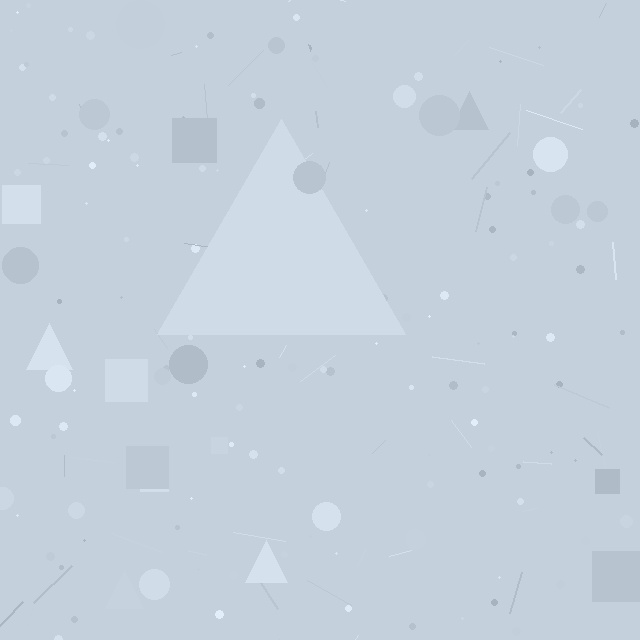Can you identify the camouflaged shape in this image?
The camouflaged shape is a triangle.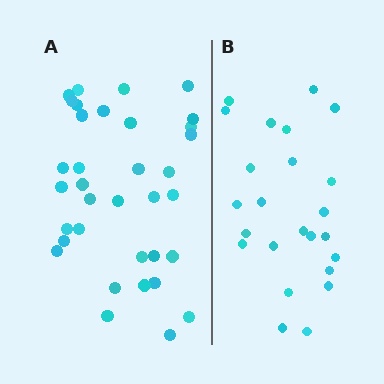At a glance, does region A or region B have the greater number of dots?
Region A (the left region) has more dots.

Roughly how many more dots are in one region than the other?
Region A has roughly 12 or so more dots than region B.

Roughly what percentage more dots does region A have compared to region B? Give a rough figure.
About 45% more.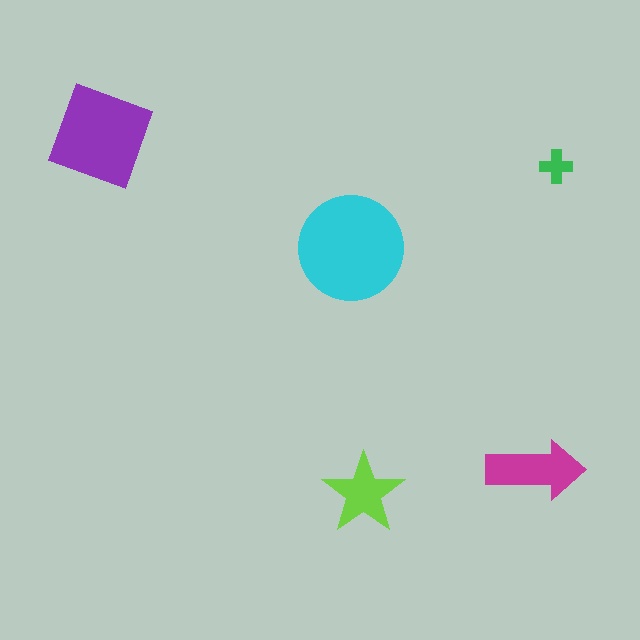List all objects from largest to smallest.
The cyan circle, the purple square, the magenta arrow, the lime star, the green cross.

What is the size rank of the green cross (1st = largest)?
5th.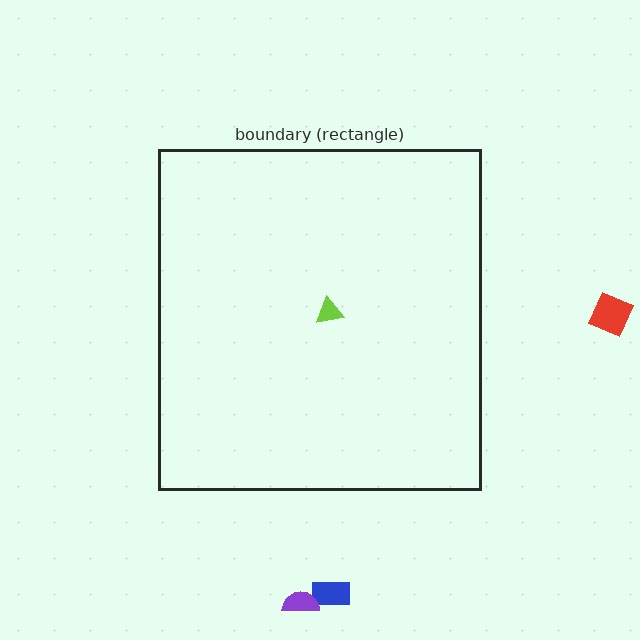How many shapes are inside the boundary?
1 inside, 3 outside.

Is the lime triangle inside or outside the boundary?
Inside.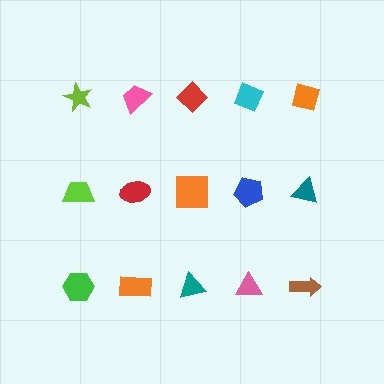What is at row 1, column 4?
A cyan diamond.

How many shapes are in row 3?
5 shapes.